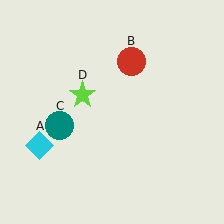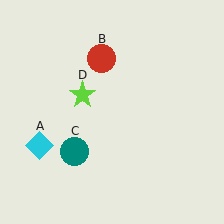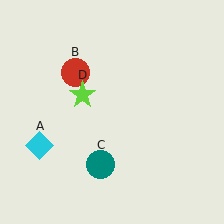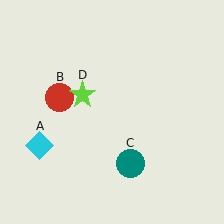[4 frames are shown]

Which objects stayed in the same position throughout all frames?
Cyan diamond (object A) and lime star (object D) remained stationary.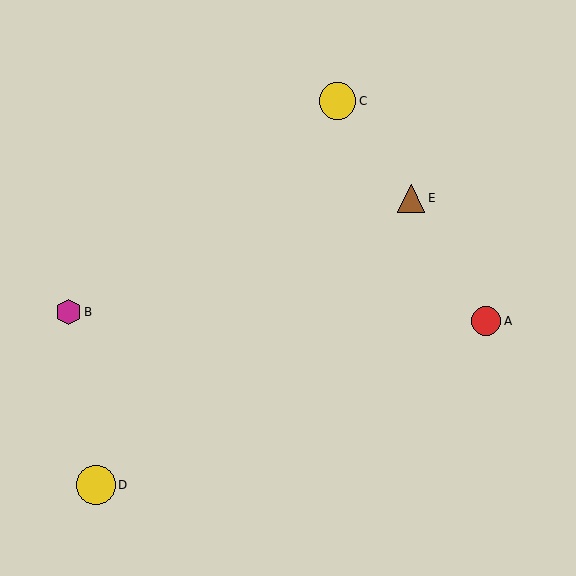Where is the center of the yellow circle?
The center of the yellow circle is at (96, 485).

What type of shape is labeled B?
Shape B is a magenta hexagon.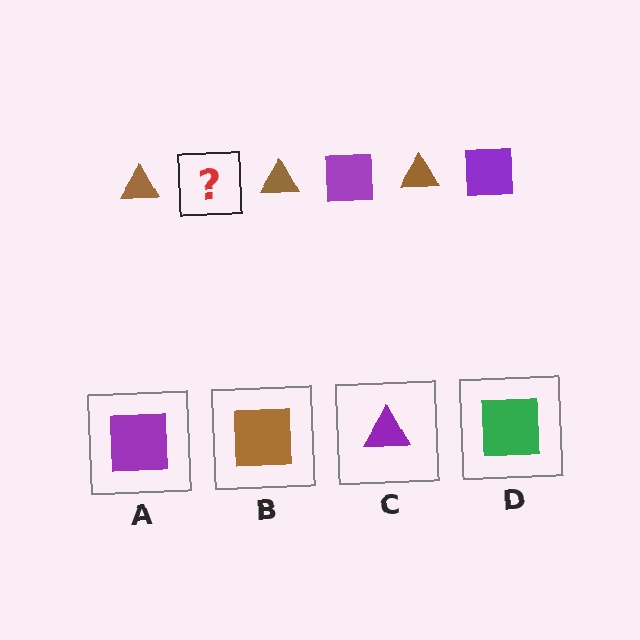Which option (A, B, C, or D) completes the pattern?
A.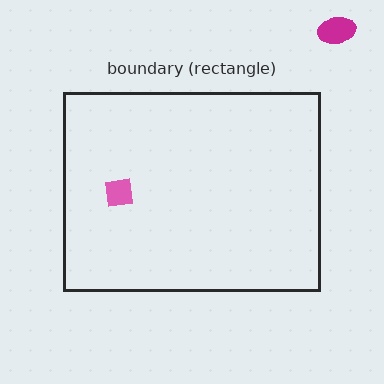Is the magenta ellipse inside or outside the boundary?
Outside.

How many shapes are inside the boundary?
1 inside, 1 outside.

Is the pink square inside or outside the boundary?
Inside.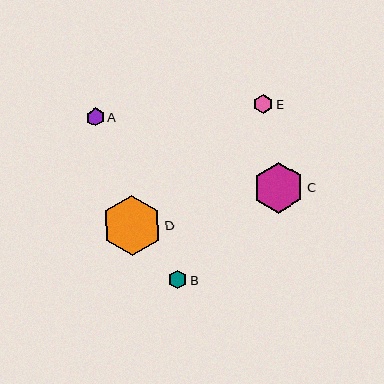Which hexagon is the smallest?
Hexagon A is the smallest with a size of approximately 18 pixels.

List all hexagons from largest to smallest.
From largest to smallest: D, C, E, B, A.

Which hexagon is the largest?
Hexagon D is the largest with a size of approximately 60 pixels.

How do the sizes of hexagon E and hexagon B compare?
Hexagon E and hexagon B are approximately the same size.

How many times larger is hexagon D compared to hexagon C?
Hexagon D is approximately 1.2 times the size of hexagon C.